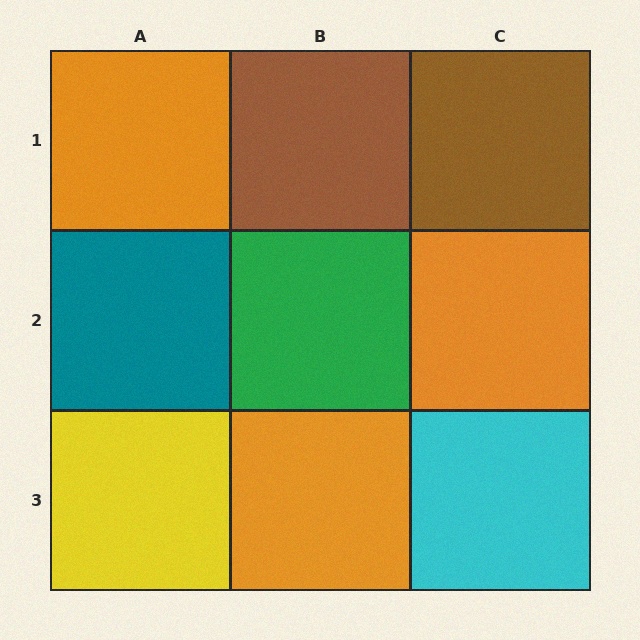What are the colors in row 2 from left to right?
Teal, green, orange.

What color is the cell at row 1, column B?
Brown.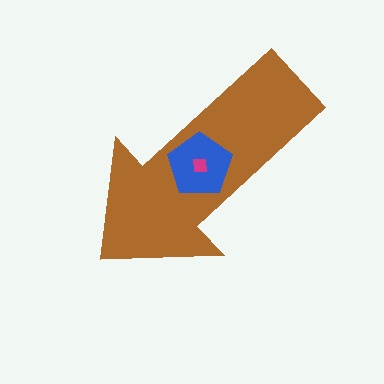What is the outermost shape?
The brown arrow.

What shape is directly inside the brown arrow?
The blue pentagon.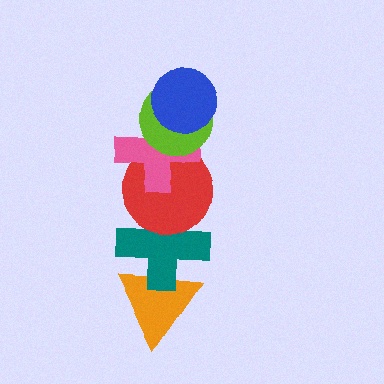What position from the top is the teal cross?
The teal cross is 5th from the top.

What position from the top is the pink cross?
The pink cross is 3rd from the top.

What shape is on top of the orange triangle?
The teal cross is on top of the orange triangle.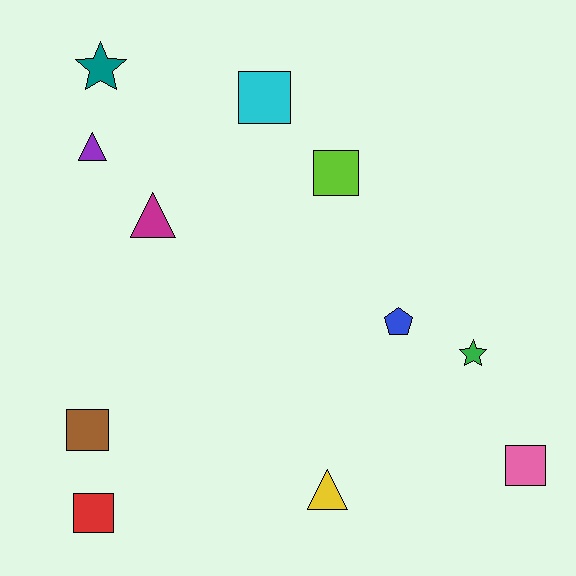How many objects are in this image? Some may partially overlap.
There are 11 objects.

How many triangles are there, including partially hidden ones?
There are 3 triangles.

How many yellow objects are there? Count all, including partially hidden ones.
There is 1 yellow object.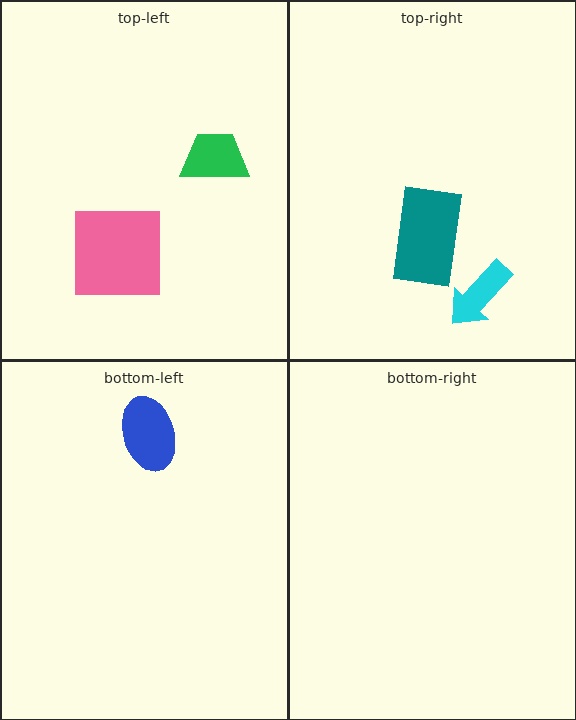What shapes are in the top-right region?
The cyan arrow, the teal rectangle.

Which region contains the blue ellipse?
The bottom-left region.